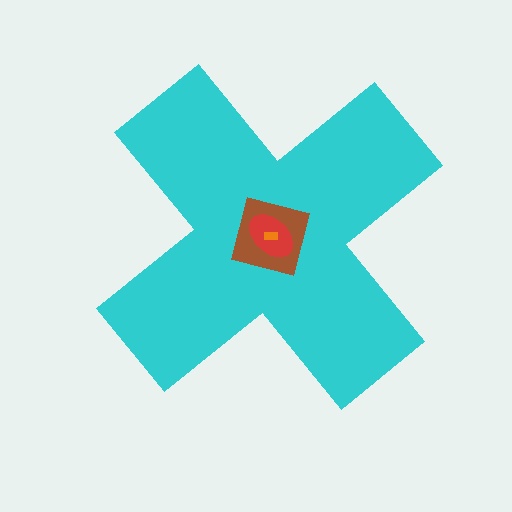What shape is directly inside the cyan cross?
The brown square.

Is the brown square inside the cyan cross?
Yes.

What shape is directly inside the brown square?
The red ellipse.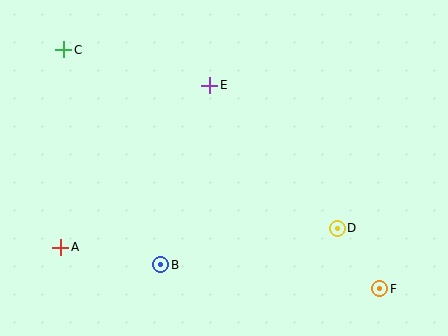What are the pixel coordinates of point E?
Point E is at (210, 85).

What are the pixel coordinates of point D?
Point D is at (337, 228).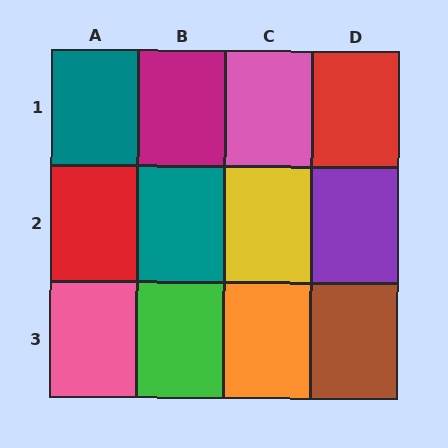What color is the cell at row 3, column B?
Green.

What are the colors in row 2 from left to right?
Red, teal, yellow, purple.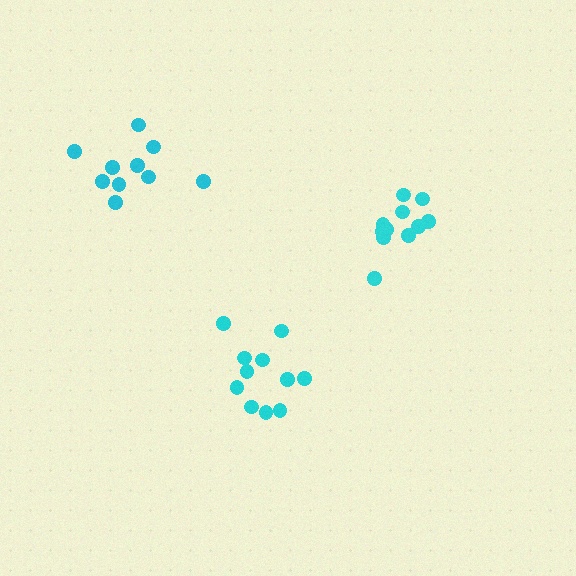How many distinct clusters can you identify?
There are 3 distinct clusters.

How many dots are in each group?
Group 1: 11 dots, Group 2: 11 dots, Group 3: 10 dots (32 total).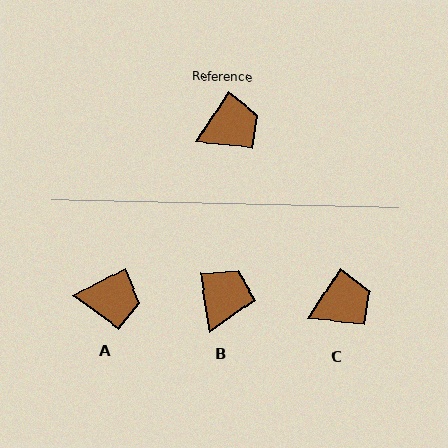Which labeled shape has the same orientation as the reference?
C.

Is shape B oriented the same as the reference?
No, it is off by about 42 degrees.